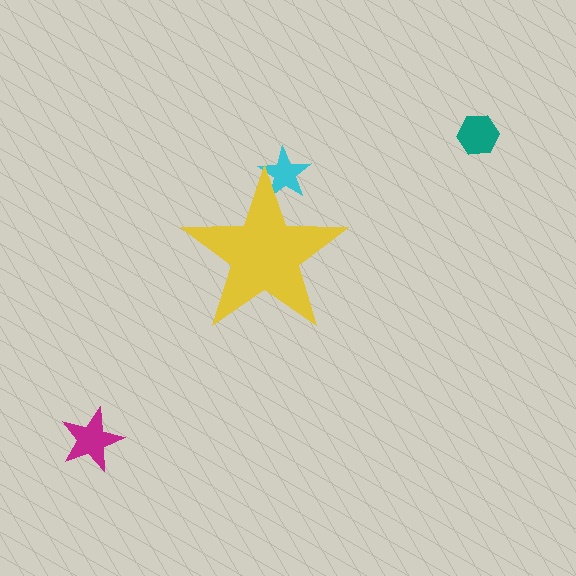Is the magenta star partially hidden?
No, the magenta star is fully visible.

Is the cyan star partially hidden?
Yes, the cyan star is partially hidden behind the yellow star.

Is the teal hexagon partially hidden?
No, the teal hexagon is fully visible.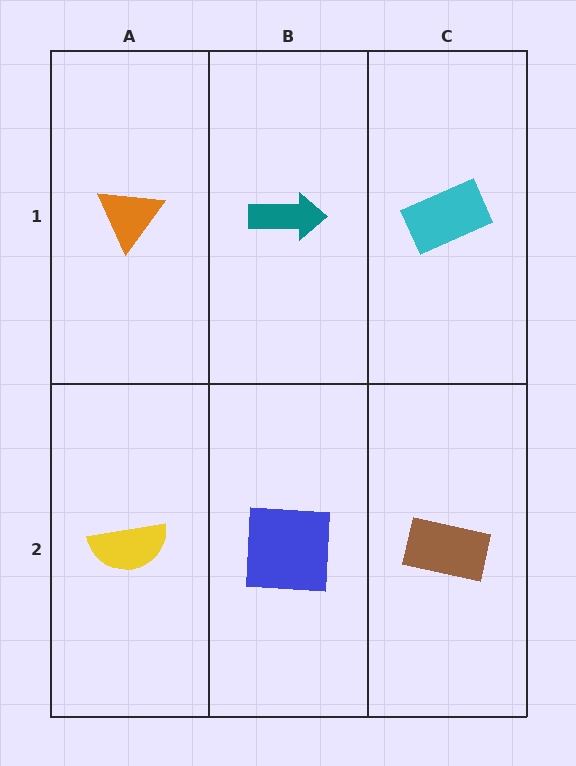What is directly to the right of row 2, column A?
A blue square.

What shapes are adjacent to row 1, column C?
A brown rectangle (row 2, column C), a teal arrow (row 1, column B).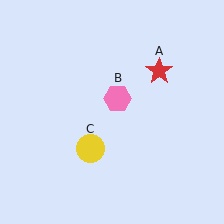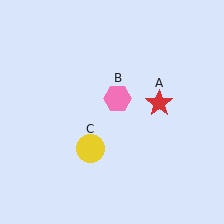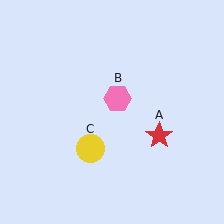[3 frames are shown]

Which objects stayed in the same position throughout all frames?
Pink hexagon (object B) and yellow circle (object C) remained stationary.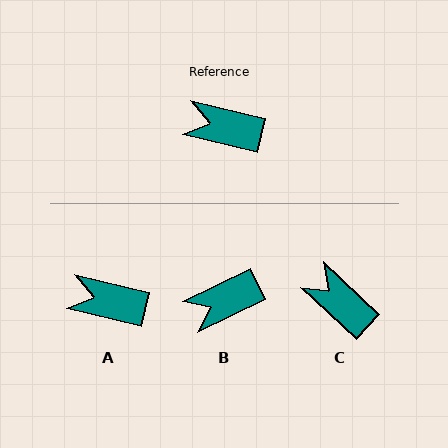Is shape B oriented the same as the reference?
No, it is off by about 40 degrees.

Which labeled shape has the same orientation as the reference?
A.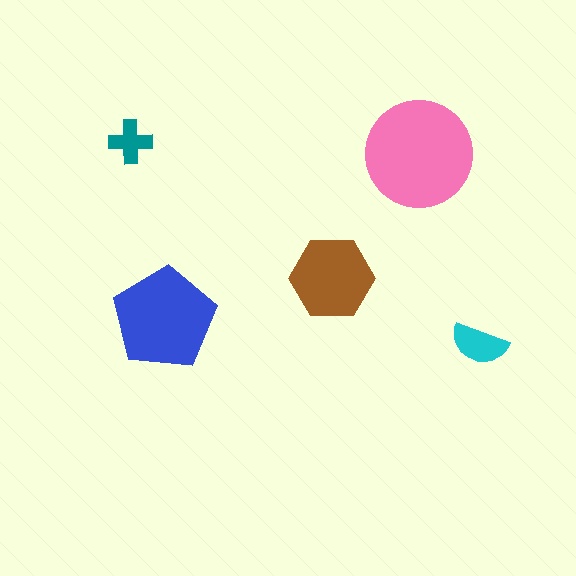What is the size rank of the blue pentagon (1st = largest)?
2nd.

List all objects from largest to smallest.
The pink circle, the blue pentagon, the brown hexagon, the cyan semicircle, the teal cross.